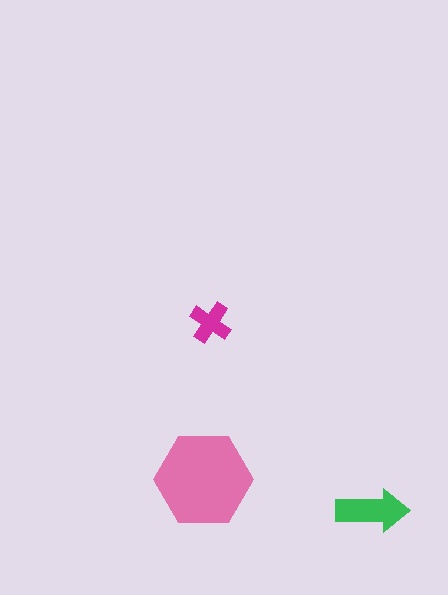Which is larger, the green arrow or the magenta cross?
The green arrow.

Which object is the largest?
The pink hexagon.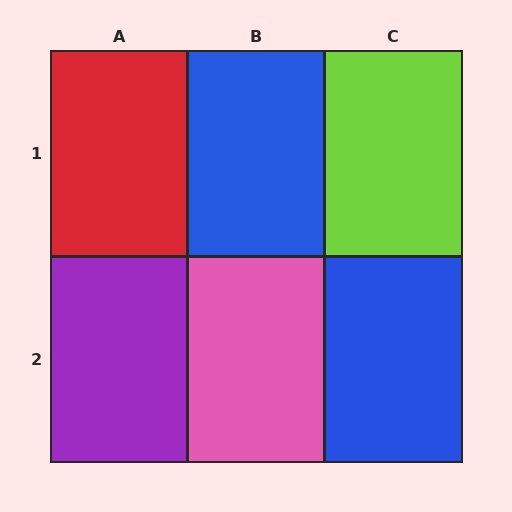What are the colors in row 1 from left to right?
Red, blue, lime.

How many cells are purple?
1 cell is purple.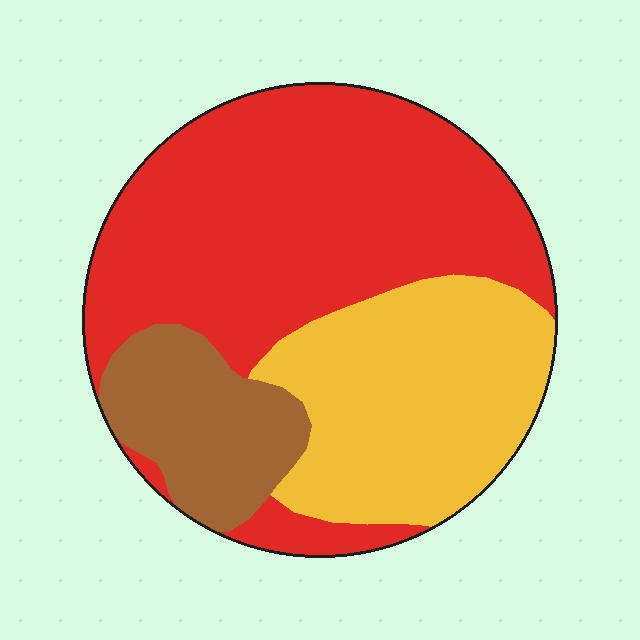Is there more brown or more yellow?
Yellow.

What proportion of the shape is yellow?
Yellow takes up about one third (1/3) of the shape.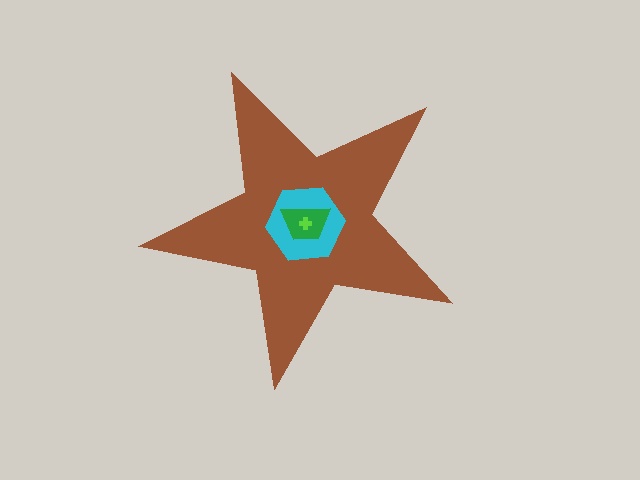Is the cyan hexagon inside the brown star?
Yes.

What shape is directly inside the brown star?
The cyan hexagon.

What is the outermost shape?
The brown star.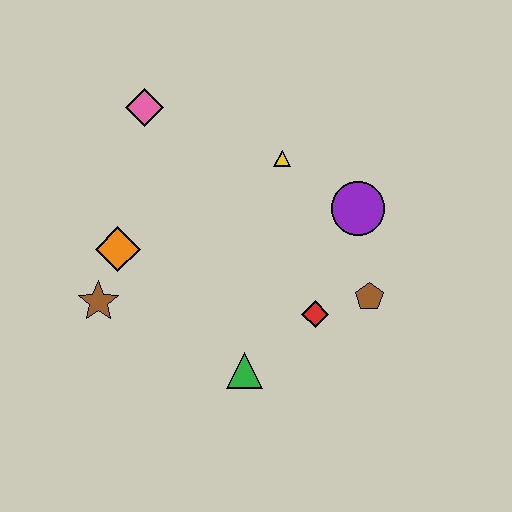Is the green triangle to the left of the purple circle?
Yes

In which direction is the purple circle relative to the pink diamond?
The purple circle is to the right of the pink diamond.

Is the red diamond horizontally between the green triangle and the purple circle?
Yes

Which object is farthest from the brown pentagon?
The pink diamond is farthest from the brown pentagon.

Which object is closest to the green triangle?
The red diamond is closest to the green triangle.